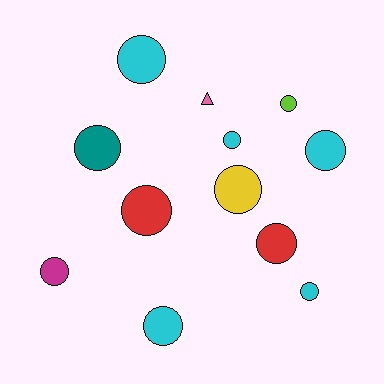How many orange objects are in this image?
There are no orange objects.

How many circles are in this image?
There are 11 circles.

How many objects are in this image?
There are 12 objects.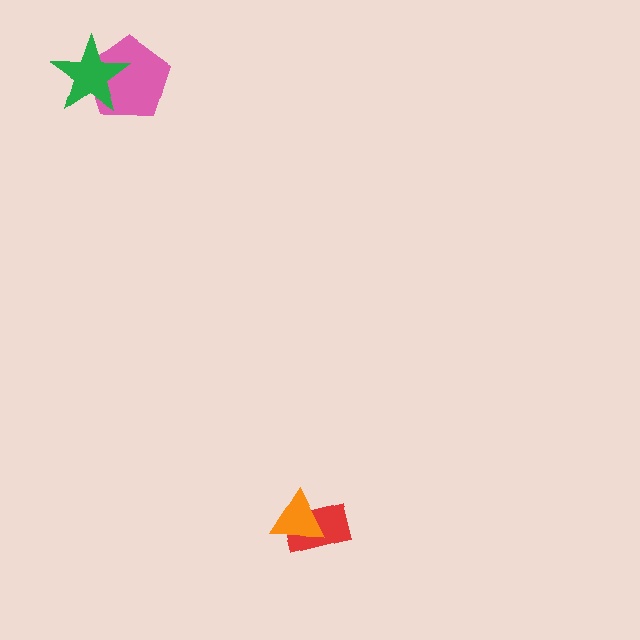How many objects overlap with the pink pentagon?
1 object overlaps with the pink pentagon.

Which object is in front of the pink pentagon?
The green star is in front of the pink pentagon.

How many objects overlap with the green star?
1 object overlaps with the green star.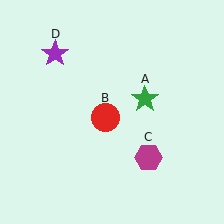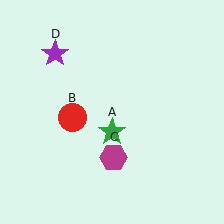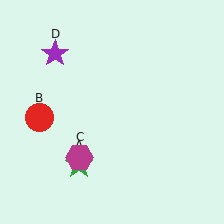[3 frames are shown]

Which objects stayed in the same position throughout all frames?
Purple star (object D) remained stationary.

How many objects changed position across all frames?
3 objects changed position: green star (object A), red circle (object B), magenta hexagon (object C).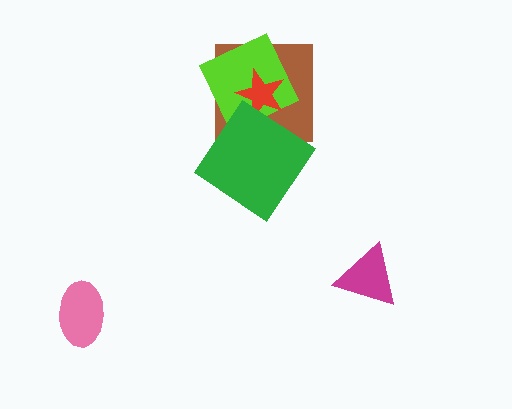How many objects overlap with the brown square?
3 objects overlap with the brown square.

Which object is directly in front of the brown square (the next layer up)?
The lime square is directly in front of the brown square.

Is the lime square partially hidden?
Yes, it is partially covered by another shape.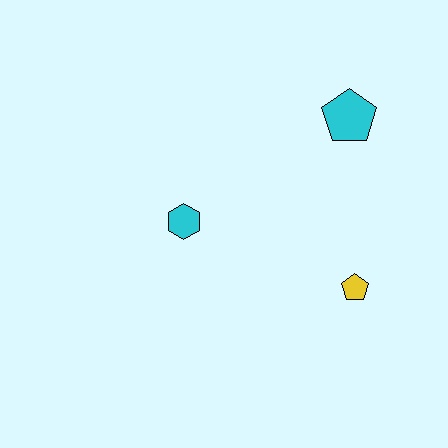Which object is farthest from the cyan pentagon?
The cyan hexagon is farthest from the cyan pentagon.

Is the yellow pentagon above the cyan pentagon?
No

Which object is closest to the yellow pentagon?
The cyan pentagon is closest to the yellow pentagon.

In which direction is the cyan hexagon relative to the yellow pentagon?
The cyan hexagon is to the left of the yellow pentagon.